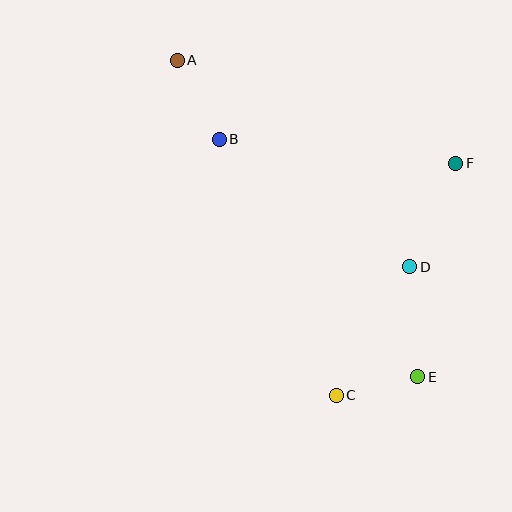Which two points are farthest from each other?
Points A and E are farthest from each other.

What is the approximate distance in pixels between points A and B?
The distance between A and B is approximately 89 pixels.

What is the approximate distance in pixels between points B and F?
The distance between B and F is approximately 238 pixels.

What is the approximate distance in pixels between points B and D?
The distance between B and D is approximately 230 pixels.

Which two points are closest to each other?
Points C and E are closest to each other.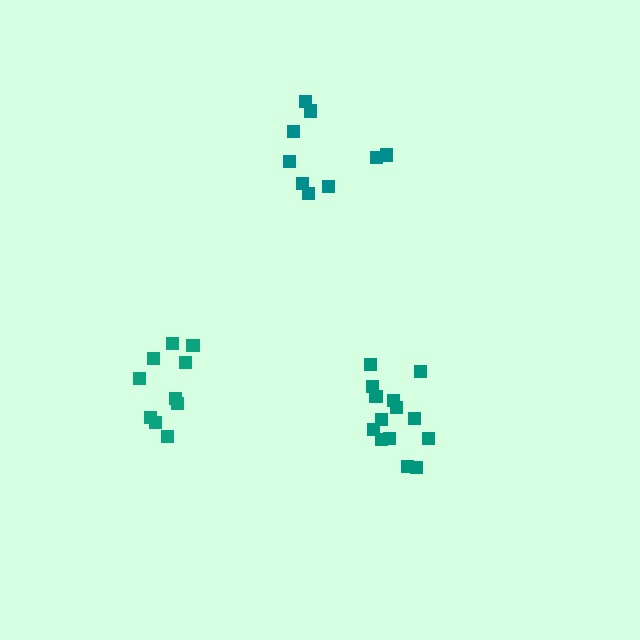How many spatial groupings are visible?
There are 3 spatial groupings.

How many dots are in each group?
Group 1: 9 dots, Group 2: 14 dots, Group 3: 10 dots (33 total).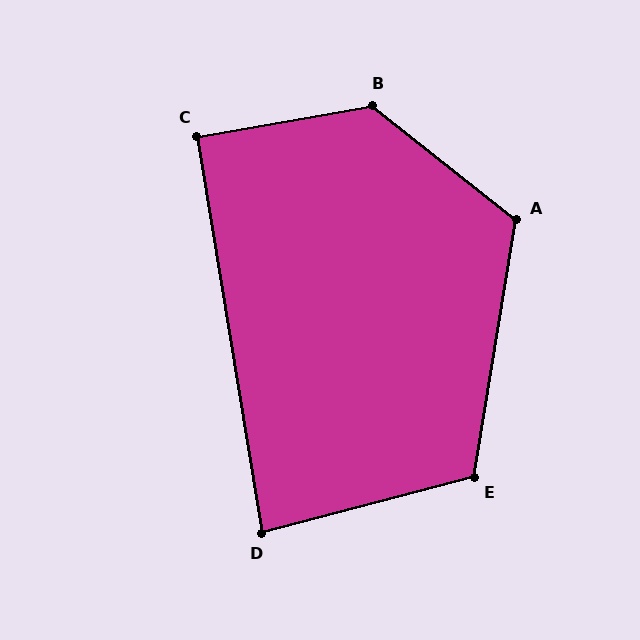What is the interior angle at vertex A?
Approximately 119 degrees (obtuse).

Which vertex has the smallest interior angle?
D, at approximately 85 degrees.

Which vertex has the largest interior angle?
B, at approximately 132 degrees.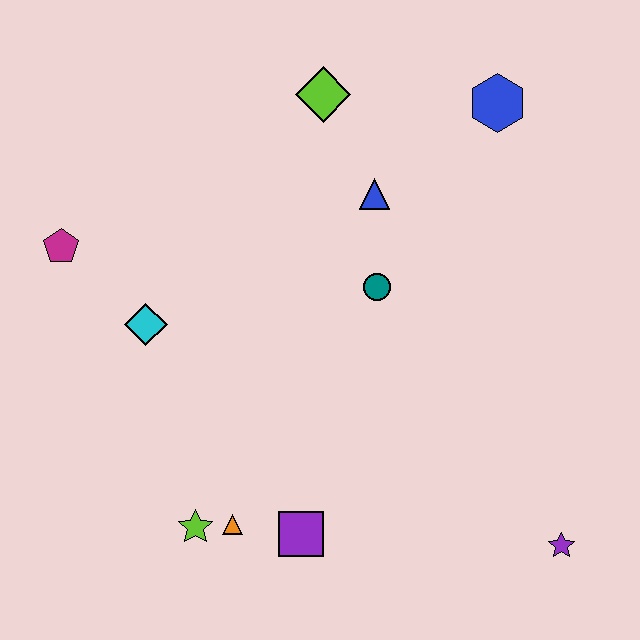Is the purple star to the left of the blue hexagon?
No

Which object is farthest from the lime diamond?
The purple star is farthest from the lime diamond.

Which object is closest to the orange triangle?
The lime star is closest to the orange triangle.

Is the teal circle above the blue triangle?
No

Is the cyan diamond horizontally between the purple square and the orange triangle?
No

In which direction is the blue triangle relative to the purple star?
The blue triangle is above the purple star.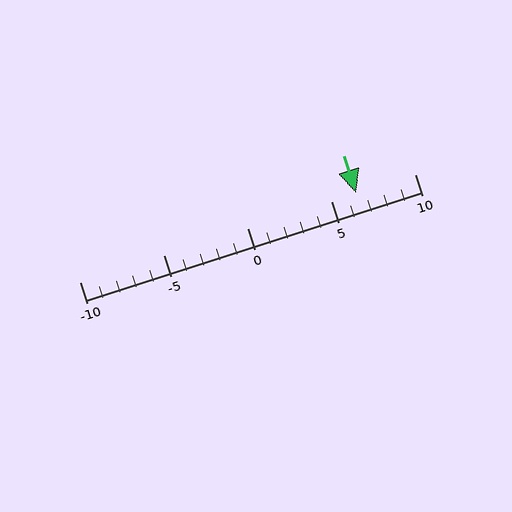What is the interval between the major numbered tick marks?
The major tick marks are spaced 5 units apart.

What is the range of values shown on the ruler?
The ruler shows values from -10 to 10.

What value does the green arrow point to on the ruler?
The green arrow points to approximately 6.